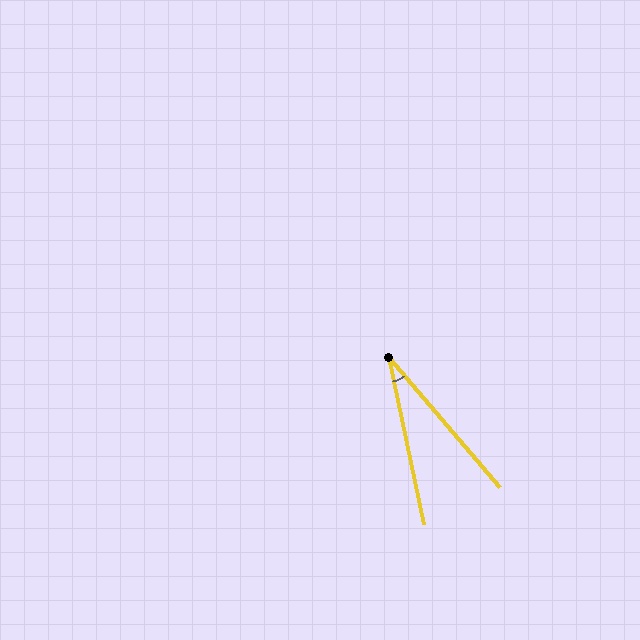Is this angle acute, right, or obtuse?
It is acute.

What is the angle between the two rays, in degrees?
Approximately 29 degrees.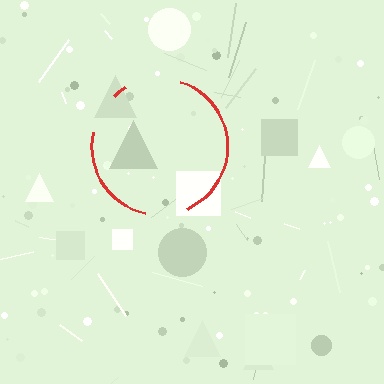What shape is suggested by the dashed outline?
The dashed outline suggests a circle.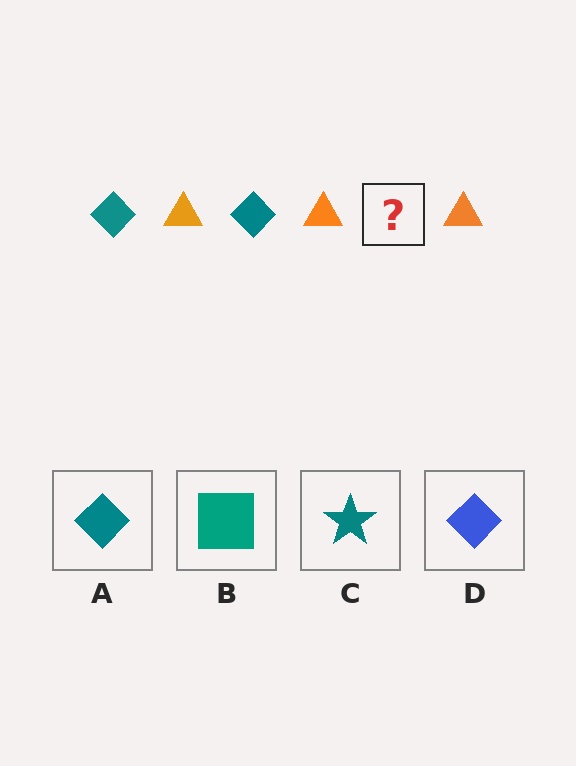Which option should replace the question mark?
Option A.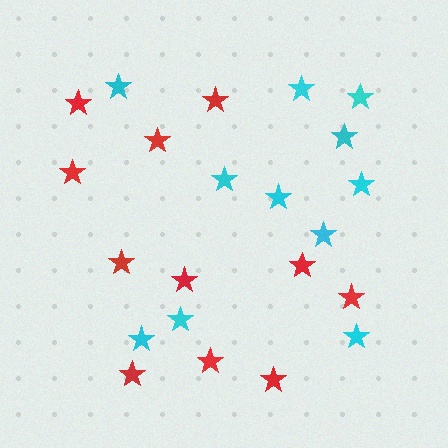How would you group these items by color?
There are 2 groups: one group of cyan stars (11) and one group of red stars (11).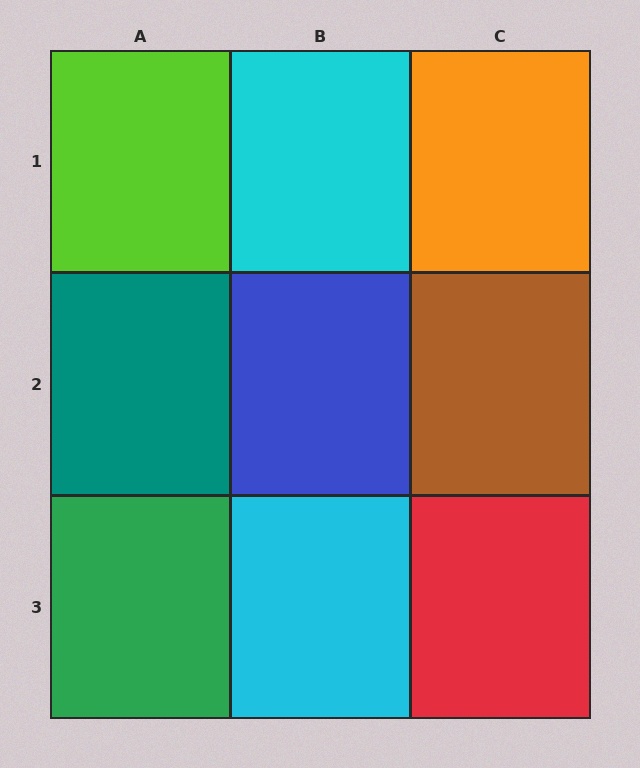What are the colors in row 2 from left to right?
Teal, blue, brown.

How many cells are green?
1 cell is green.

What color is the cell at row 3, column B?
Cyan.